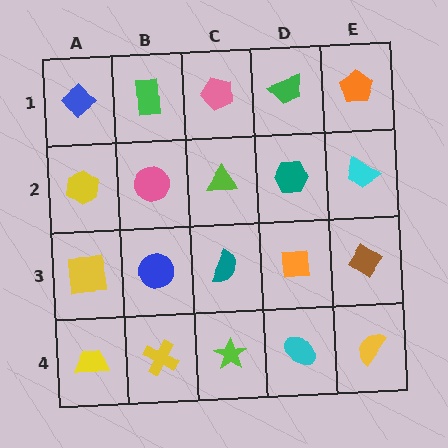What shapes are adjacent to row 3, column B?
A pink circle (row 2, column B), a yellow cross (row 4, column B), a yellow square (row 3, column A), a teal semicircle (row 3, column C).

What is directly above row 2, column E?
An orange pentagon.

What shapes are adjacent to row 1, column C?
A lime triangle (row 2, column C), a green rectangle (row 1, column B), a green trapezoid (row 1, column D).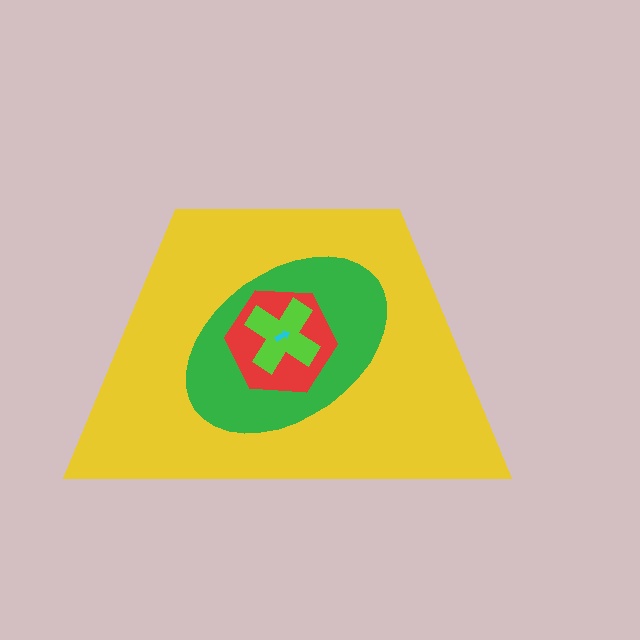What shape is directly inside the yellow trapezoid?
The green ellipse.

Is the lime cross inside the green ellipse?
Yes.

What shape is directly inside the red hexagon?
The lime cross.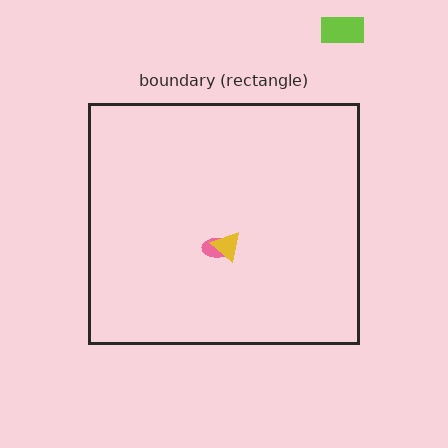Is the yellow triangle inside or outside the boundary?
Inside.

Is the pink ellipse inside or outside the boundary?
Inside.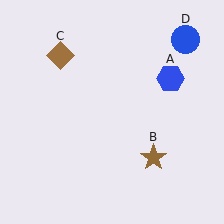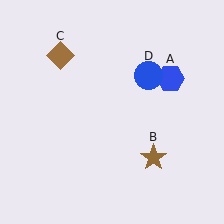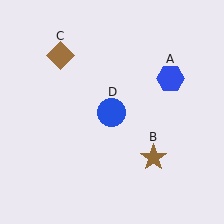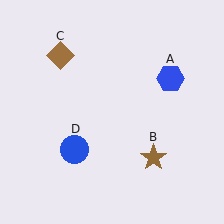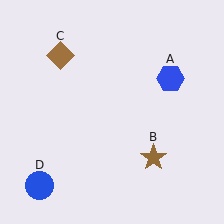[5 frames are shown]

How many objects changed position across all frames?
1 object changed position: blue circle (object D).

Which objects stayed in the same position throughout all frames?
Blue hexagon (object A) and brown star (object B) and brown diamond (object C) remained stationary.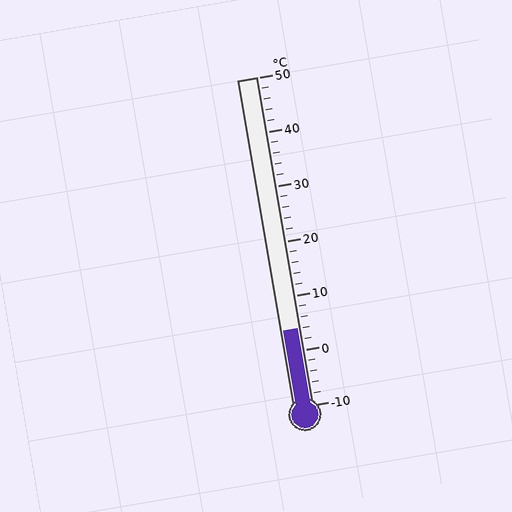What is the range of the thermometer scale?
The thermometer scale ranges from -10°C to 50°C.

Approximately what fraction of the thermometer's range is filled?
The thermometer is filled to approximately 25% of its range.